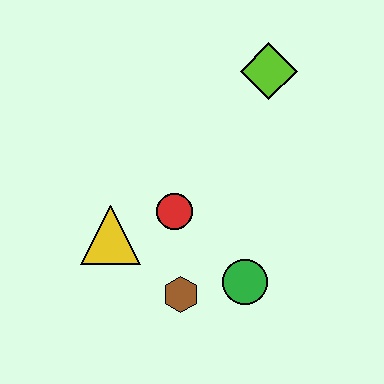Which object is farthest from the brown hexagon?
The lime diamond is farthest from the brown hexagon.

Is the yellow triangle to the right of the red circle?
No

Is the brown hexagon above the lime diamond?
No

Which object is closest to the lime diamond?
The red circle is closest to the lime diamond.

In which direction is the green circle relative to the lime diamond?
The green circle is below the lime diamond.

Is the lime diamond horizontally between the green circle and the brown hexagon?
No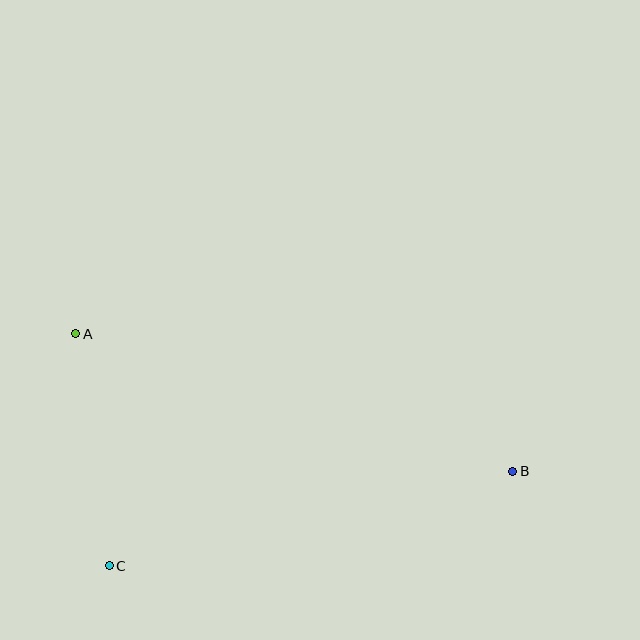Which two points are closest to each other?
Points A and C are closest to each other.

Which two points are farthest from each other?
Points A and B are farthest from each other.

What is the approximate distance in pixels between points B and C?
The distance between B and C is approximately 415 pixels.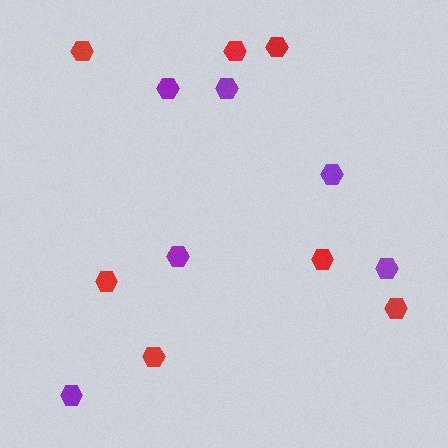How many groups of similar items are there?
There are 2 groups: one group of purple hexagons (6) and one group of red hexagons (7).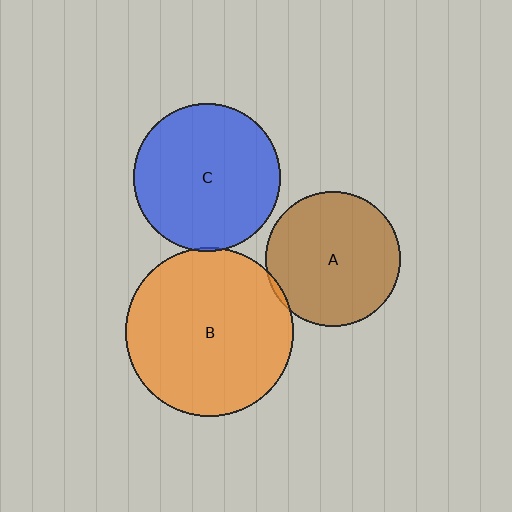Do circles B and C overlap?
Yes.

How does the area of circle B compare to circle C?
Approximately 1.3 times.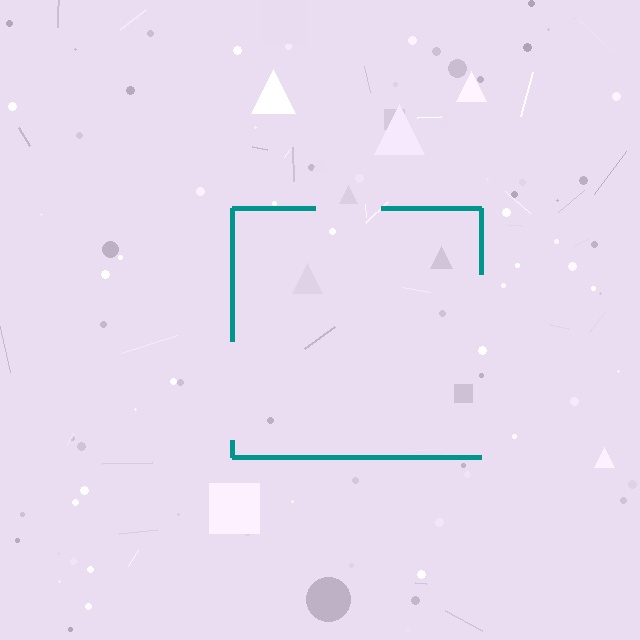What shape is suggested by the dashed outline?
The dashed outline suggests a square.